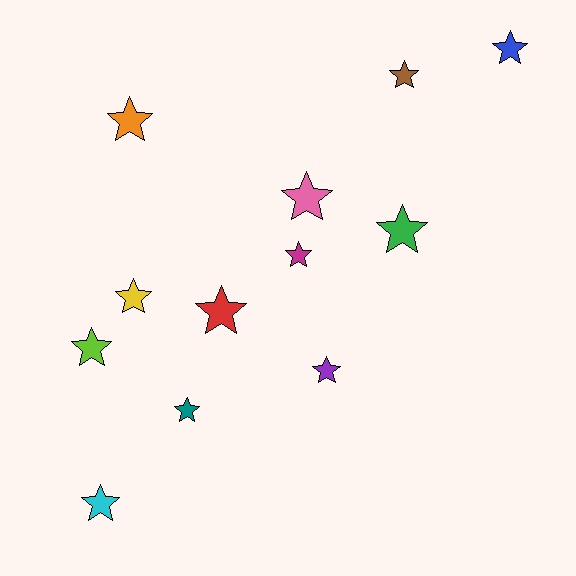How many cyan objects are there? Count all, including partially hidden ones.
There is 1 cyan object.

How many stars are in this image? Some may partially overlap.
There are 12 stars.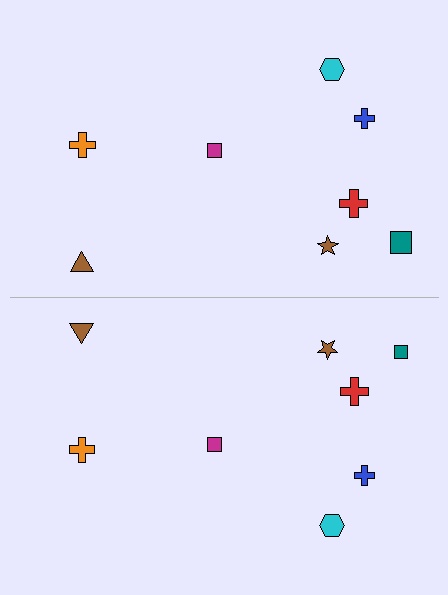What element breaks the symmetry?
The teal square on the bottom side has a different size than its mirror counterpart.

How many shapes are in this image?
There are 16 shapes in this image.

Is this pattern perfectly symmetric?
No, the pattern is not perfectly symmetric. The teal square on the bottom side has a different size than its mirror counterpart.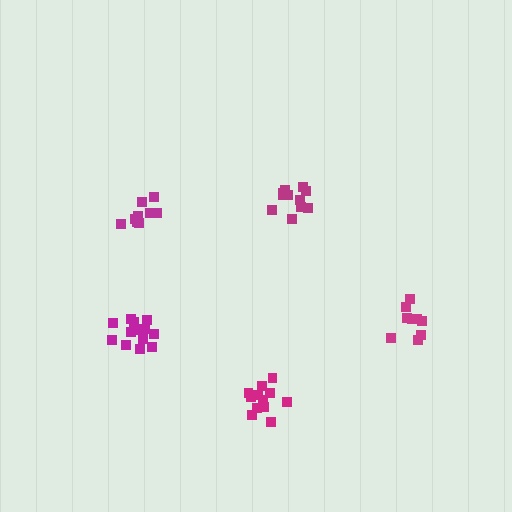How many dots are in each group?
Group 1: 9 dots, Group 2: 12 dots, Group 3: 9 dots, Group 4: 11 dots, Group 5: 14 dots (55 total).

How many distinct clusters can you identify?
There are 5 distinct clusters.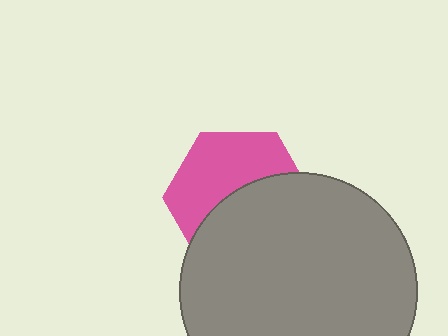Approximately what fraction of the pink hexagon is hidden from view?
Roughly 51% of the pink hexagon is hidden behind the gray circle.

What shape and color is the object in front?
The object in front is a gray circle.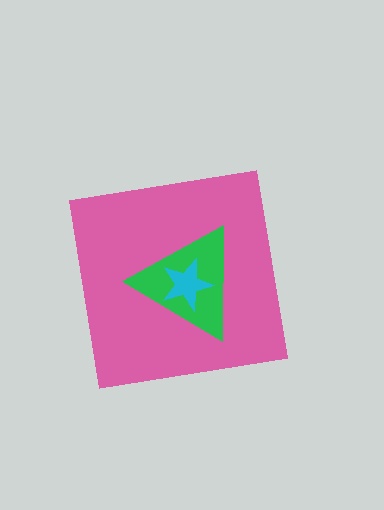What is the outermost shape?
The pink square.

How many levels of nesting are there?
3.